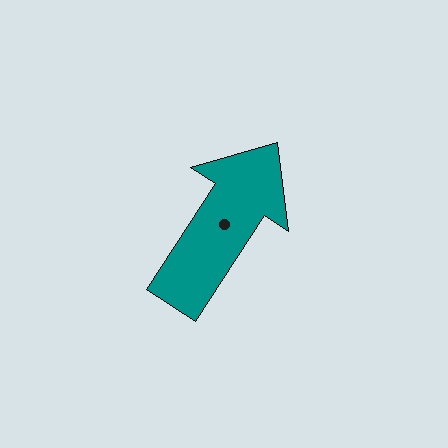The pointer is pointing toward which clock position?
Roughly 1 o'clock.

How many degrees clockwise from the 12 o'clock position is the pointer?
Approximately 33 degrees.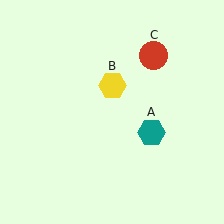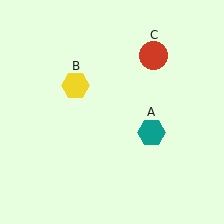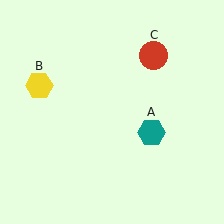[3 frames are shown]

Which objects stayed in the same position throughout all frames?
Teal hexagon (object A) and red circle (object C) remained stationary.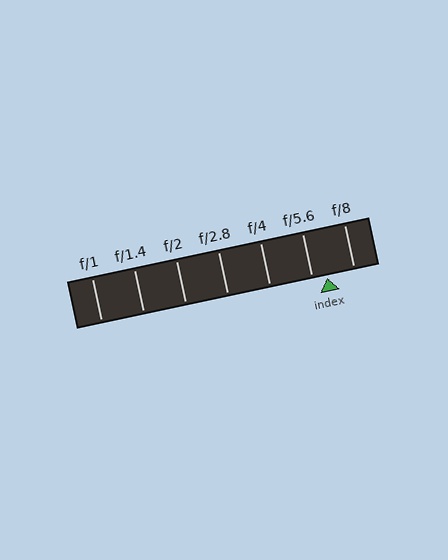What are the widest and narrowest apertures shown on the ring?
The widest aperture shown is f/1 and the narrowest is f/8.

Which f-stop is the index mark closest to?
The index mark is closest to f/5.6.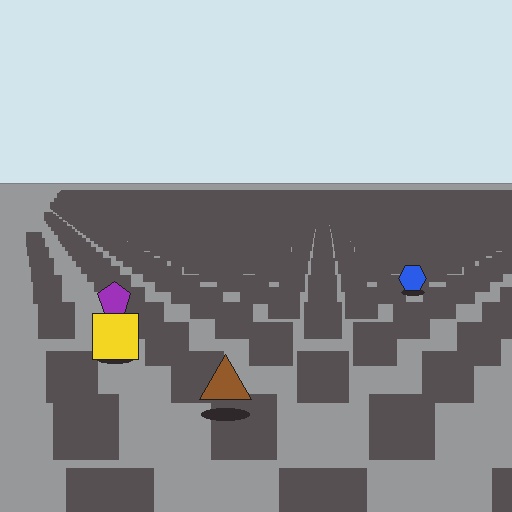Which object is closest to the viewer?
The brown triangle is closest. The texture marks near it are larger and more spread out.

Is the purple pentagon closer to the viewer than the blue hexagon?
Yes. The purple pentagon is closer — you can tell from the texture gradient: the ground texture is coarser near it.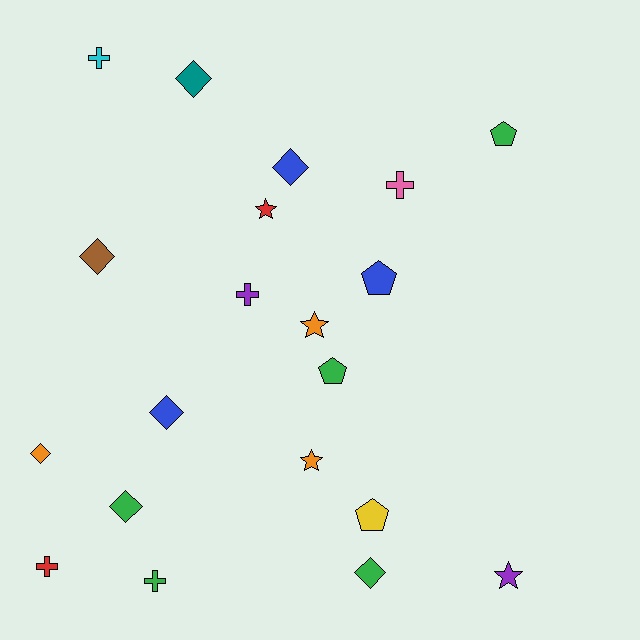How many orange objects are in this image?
There are 3 orange objects.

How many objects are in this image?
There are 20 objects.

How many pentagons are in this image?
There are 4 pentagons.